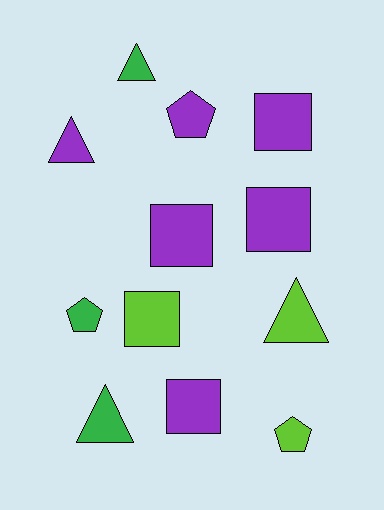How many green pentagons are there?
There is 1 green pentagon.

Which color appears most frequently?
Purple, with 6 objects.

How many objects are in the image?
There are 12 objects.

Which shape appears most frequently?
Square, with 5 objects.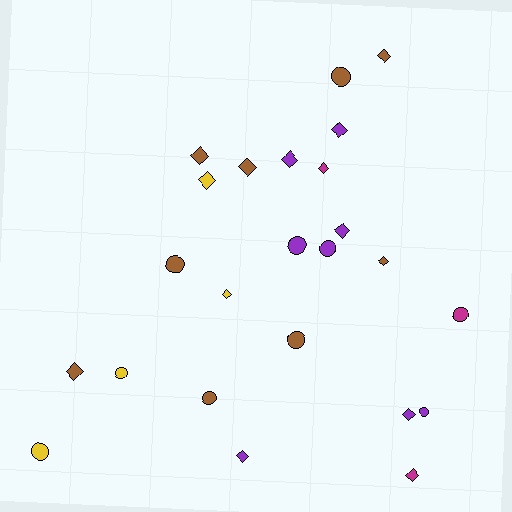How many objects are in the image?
There are 24 objects.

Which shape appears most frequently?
Diamond, with 14 objects.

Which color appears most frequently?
Brown, with 9 objects.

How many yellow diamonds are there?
There are 2 yellow diamonds.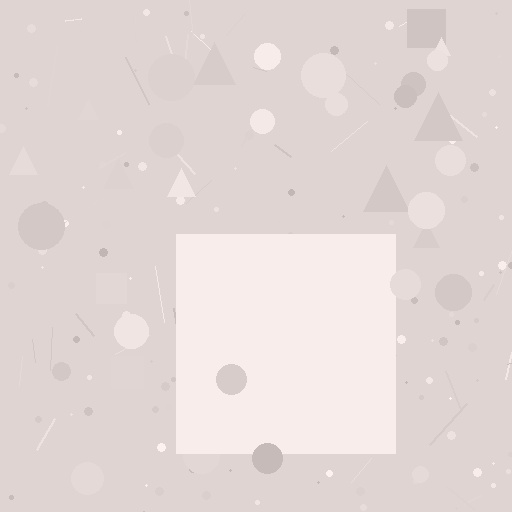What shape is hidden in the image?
A square is hidden in the image.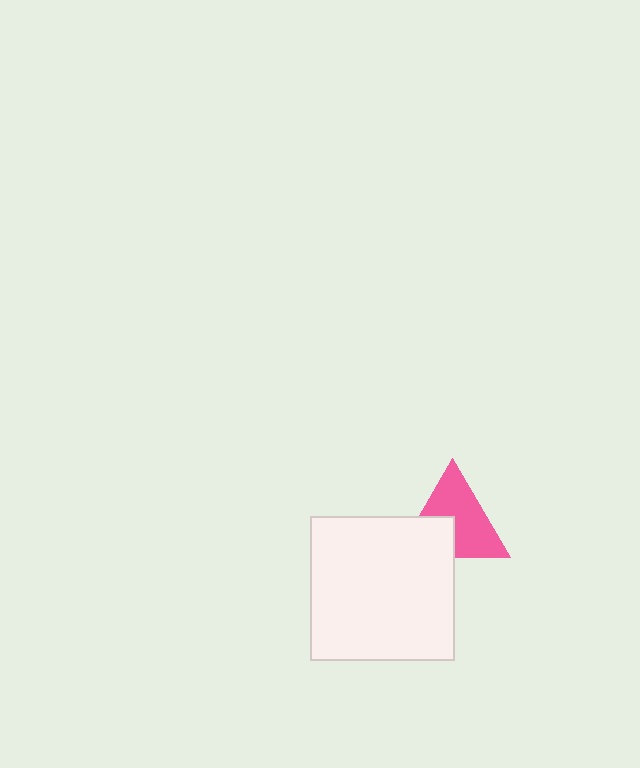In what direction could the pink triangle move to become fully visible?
The pink triangle could move up. That would shift it out from behind the white square entirely.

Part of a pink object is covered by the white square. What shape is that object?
It is a triangle.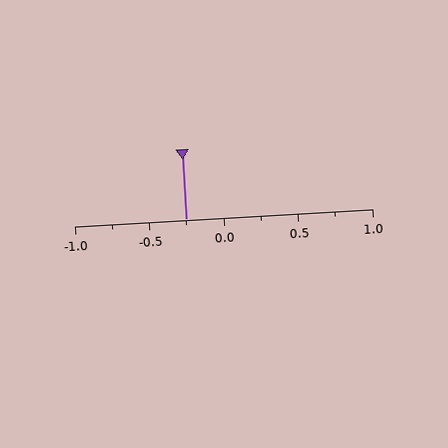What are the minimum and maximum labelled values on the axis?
The axis runs from -1.0 to 1.0.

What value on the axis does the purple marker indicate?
The marker indicates approximately -0.25.